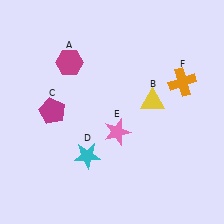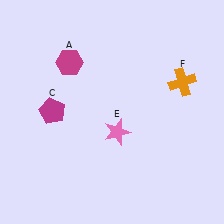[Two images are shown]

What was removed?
The yellow triangle (B), the cyan star (D) were removed in Image 2.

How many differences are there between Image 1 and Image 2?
There are 2 differences between the two images.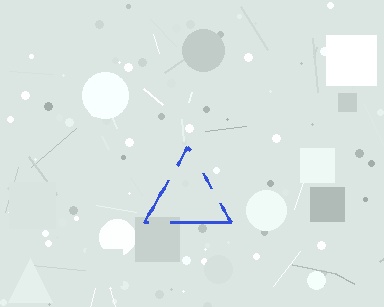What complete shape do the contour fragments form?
The contour fragments form a triangle.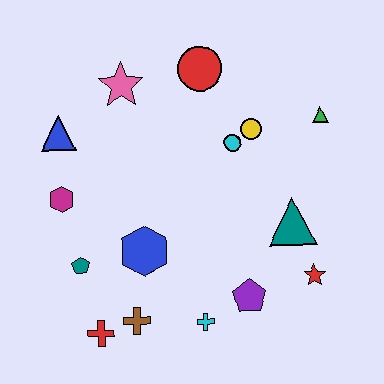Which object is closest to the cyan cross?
The purple pentagon is closest to the cyan cross.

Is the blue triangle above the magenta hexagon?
Yes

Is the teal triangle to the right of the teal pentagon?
Yes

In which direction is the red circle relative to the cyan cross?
The red circle is above the cyan cross.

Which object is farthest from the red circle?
The red cross is farthest from the red circle.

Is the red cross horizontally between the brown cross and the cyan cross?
No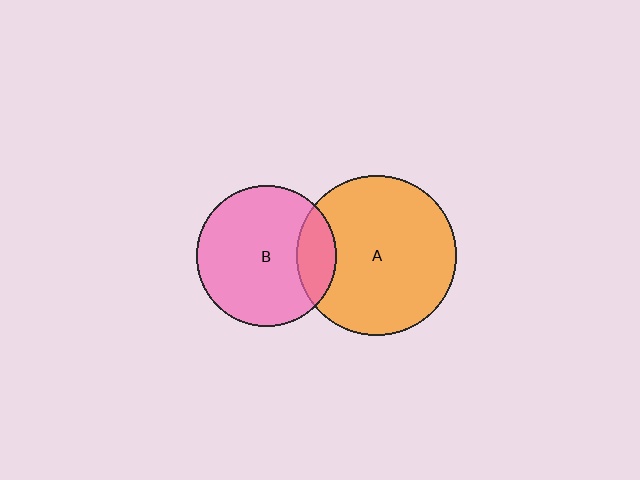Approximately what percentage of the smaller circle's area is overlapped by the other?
Approximately 20%.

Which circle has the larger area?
Circle A (orange).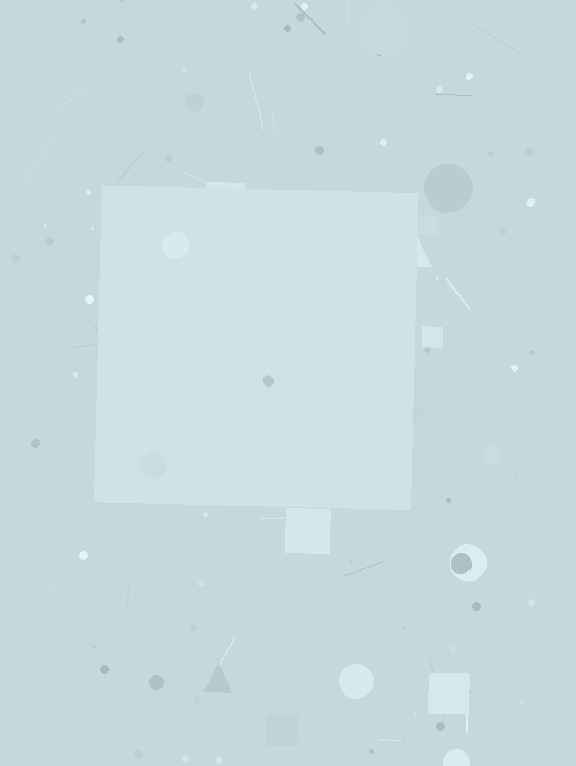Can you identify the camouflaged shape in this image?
The camouflaged shape is a square.